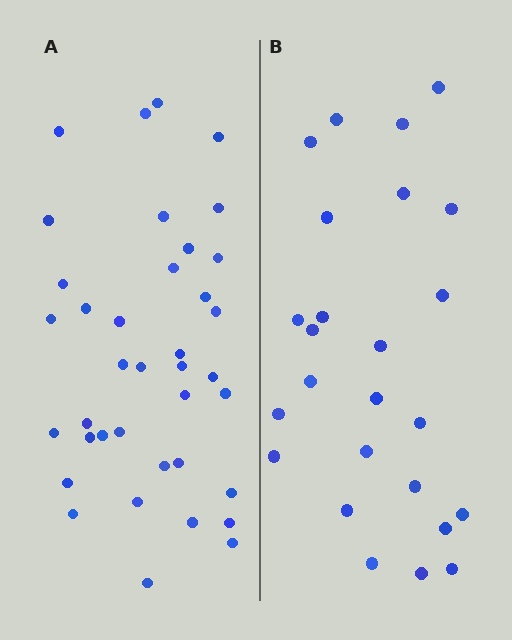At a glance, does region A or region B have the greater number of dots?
Region A (the left region) has more dots.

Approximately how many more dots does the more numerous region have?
Region A has approximately 15 more dots than region B.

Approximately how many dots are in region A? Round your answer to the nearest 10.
About 40 dots. (The exact count is 38, which rounds to 40.)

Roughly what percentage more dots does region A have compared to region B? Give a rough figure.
About 50% more.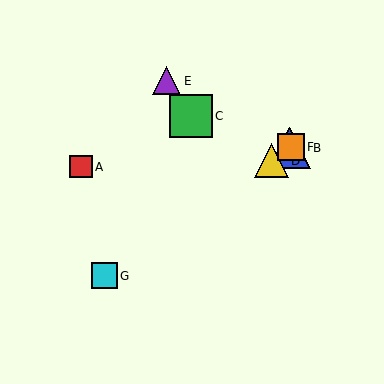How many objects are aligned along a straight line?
4 objects (B, D, F, G) are aligned along a straight line.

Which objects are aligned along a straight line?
Objects B, D, F, G are aligned along a straight line.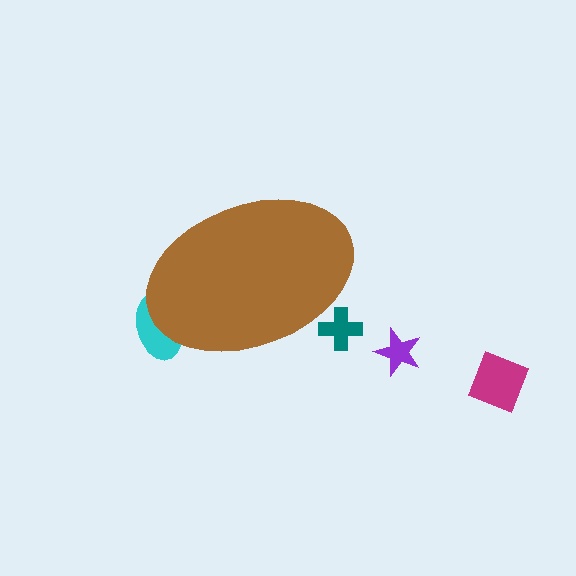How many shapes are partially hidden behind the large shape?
2 shapes are partially hidden.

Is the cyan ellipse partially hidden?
Yes, the cyan ellipse is partially hidden behind the brown ellipse.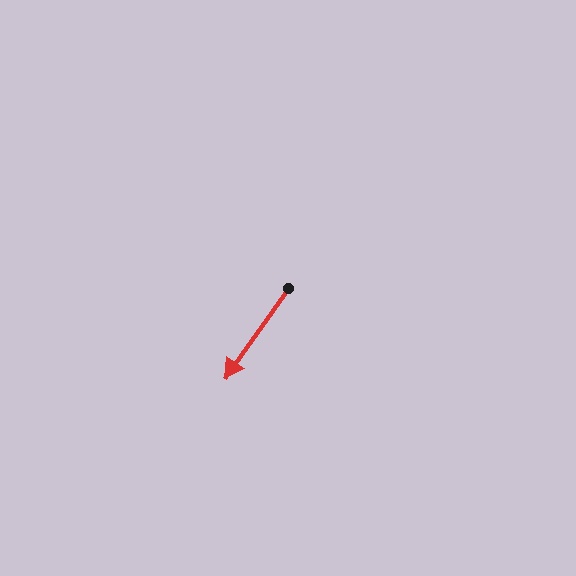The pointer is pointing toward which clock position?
Roughly 7 o'clock.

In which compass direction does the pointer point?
Southwest.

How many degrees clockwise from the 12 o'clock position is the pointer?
Approximately 215 degrees.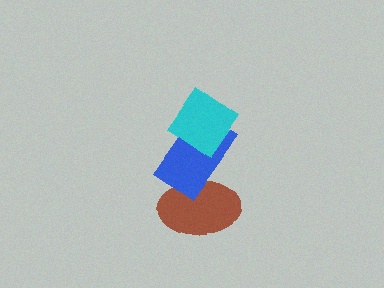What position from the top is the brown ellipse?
The brown ellipse is 3rd from the top.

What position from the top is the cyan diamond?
The cyan diamond is 1st from the top.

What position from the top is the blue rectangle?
The blue rectangle is 2nd from the top.